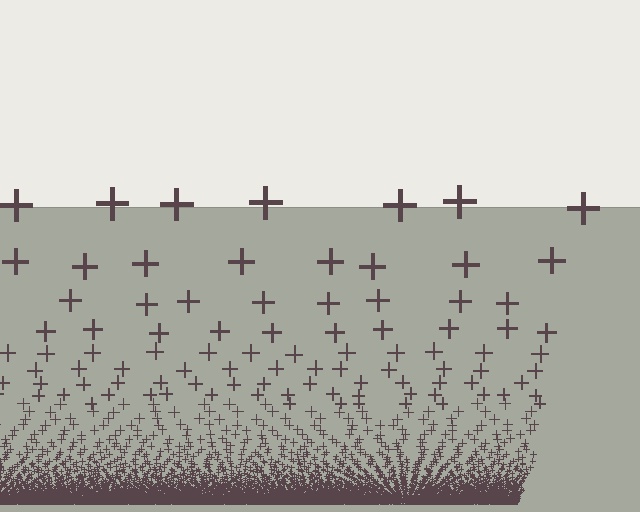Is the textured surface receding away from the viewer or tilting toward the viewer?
The surface appears to tilt toward the viewer. Texture elements get larger and sparser toward the top.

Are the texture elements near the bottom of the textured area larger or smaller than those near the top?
Smaller. The gradient is inverted — elements near the bottom are smaller and denser.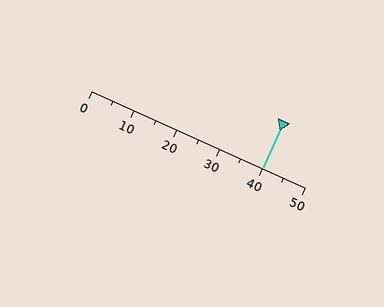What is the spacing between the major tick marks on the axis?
The major ticks are spaced 10 apart.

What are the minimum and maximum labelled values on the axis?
The axis runs from 0 to 50.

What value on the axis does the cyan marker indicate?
The marker indicates approximately 40.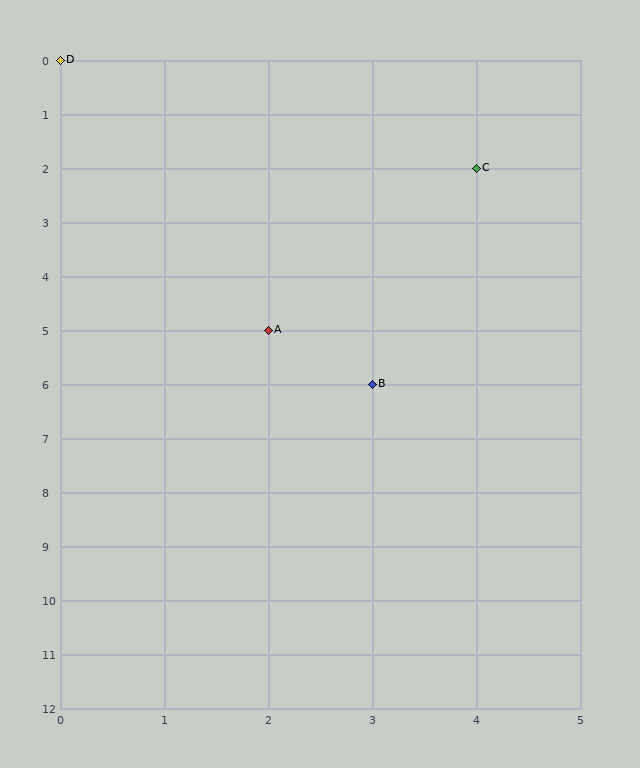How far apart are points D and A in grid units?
Points D and A are 2 columns and 5 rows apart (about 5.4 grid units diagonally).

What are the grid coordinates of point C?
Point C is at grid coordinates (4, 2).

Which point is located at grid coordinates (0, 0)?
Point D is at (0, 0).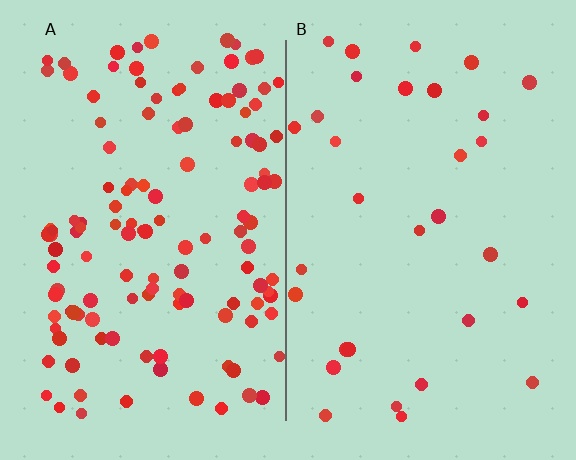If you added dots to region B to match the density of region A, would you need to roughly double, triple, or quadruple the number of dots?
Approximately quadruple.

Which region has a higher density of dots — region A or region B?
A (the left).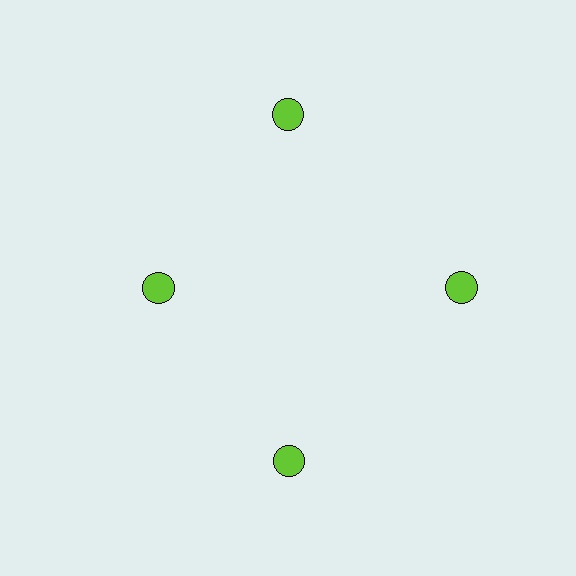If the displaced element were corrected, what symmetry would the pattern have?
It would have 4-fold rotational symmetry — the pattern would map onto itself every 90 degrees.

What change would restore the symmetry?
The symmetry would be restored by moving it outward, back onto the ring so that all 4 circles sit at equal angles and equal distance from the center.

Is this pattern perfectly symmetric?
No. The 4 lime circles are arranged in a ring, but one element near the 9 o'clock position is pulled inward toward the center, breaking the 4-fold rotational symmetry.